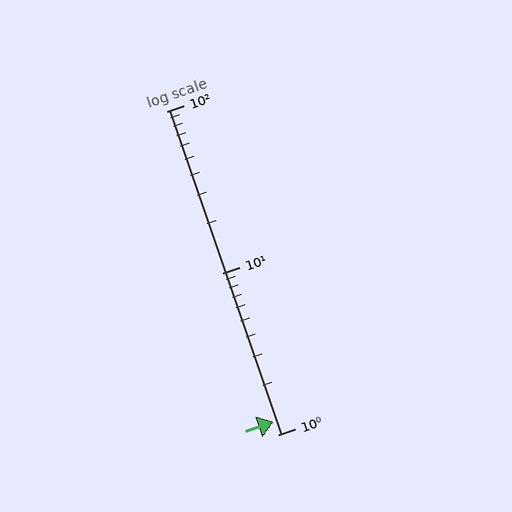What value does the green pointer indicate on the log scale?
The pointer indicates approximately 1.2.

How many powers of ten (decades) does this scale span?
The scale spans 2 decades, from 1 to 100.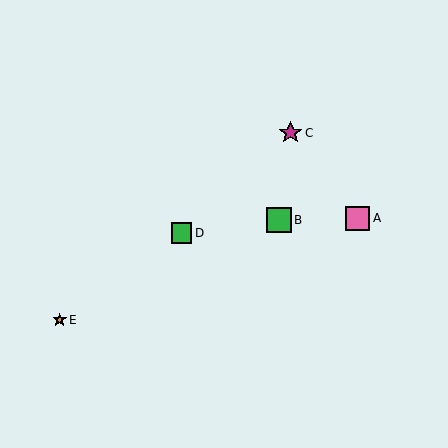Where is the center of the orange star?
The center of the orange star is at (60, 320).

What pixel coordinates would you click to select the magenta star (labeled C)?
Click at (291, 133) to select the magenta star C.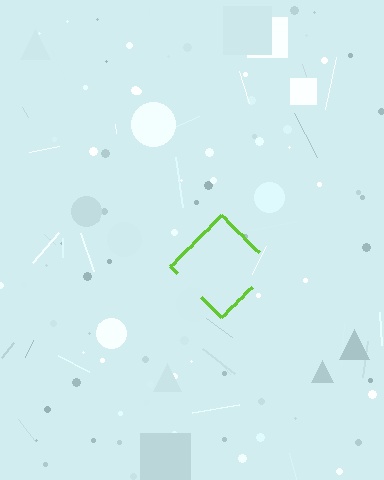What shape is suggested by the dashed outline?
The dashed outline suggests a diamond.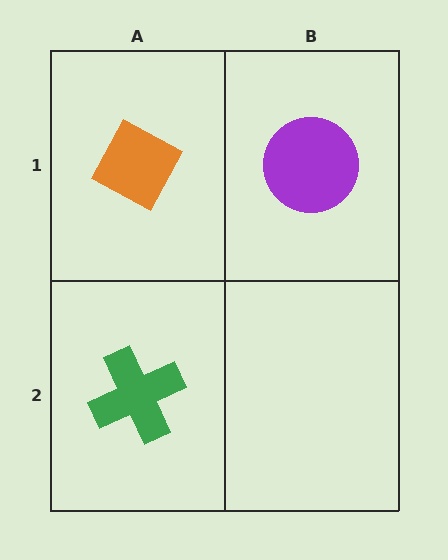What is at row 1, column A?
An orange diamond.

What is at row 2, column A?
A green cross.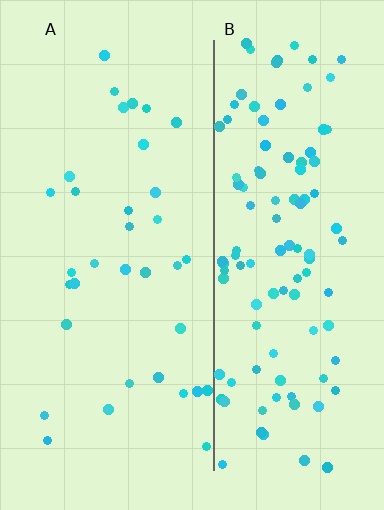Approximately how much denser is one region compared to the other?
Approximately 3.3× — region B over region A.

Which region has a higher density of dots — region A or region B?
B (the right).